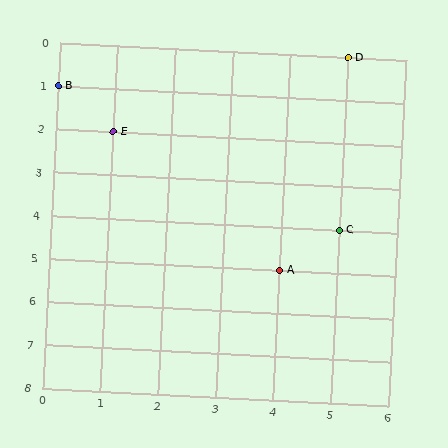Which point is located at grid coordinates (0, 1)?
Point B is at (0, 1).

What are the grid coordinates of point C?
Point C is at grid coordinates (5, 4).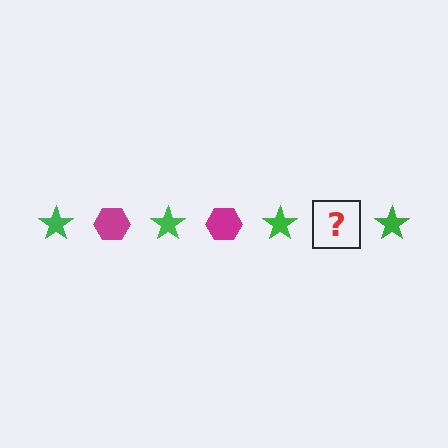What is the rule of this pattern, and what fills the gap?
The rule is that the pattern alternates between green star and magenta hexagon. The gap should be filled with a magenta hexagon.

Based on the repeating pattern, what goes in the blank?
The blank should be a magenta hexagon.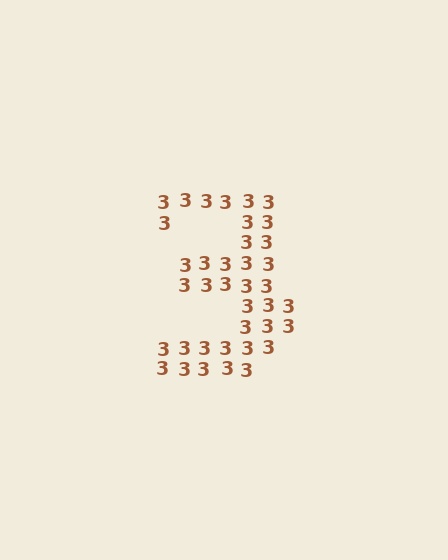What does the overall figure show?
The overall figure shows the digit 3.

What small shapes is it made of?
It is made of small digit 3's.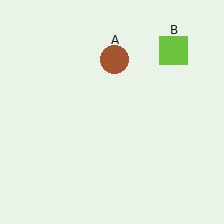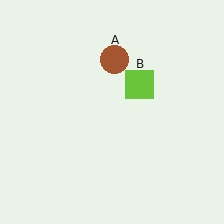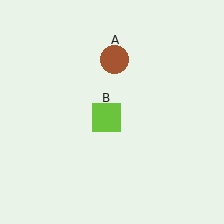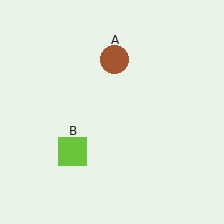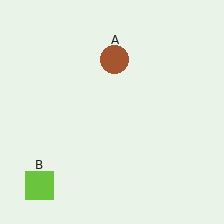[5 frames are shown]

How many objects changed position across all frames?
1 object changed position: lime square (object B).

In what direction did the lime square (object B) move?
The lime square (object B) moved down and to the left.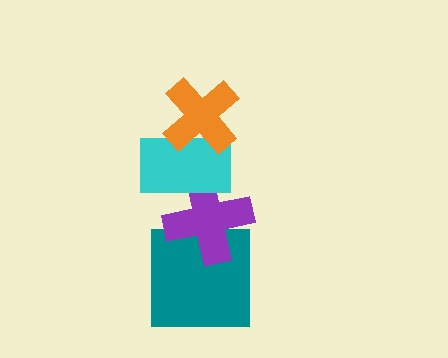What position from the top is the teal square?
The teal square is 4th from the top.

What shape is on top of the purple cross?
The cyan rectangle is on top of the purple cross.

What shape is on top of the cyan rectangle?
The orange cross is on top of the cyan rectangle.